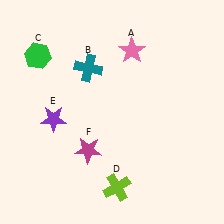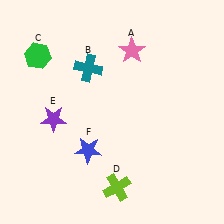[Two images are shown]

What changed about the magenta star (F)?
In Image 1, F is magenta. In Image 2, it changed to blue.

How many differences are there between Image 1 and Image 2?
There is 1 difference between the two images.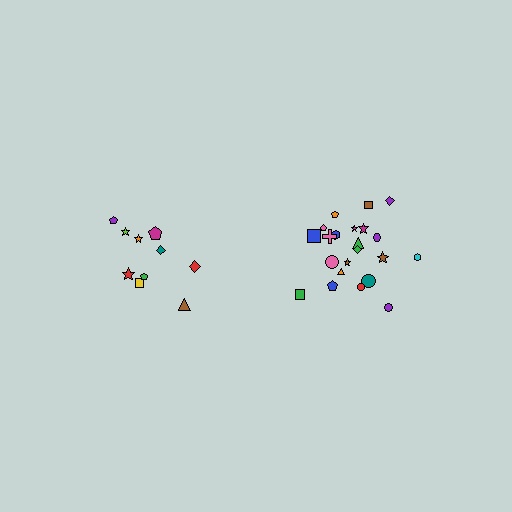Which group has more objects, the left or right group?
The right group.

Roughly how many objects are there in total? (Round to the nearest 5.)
Roughly 30 objects in total.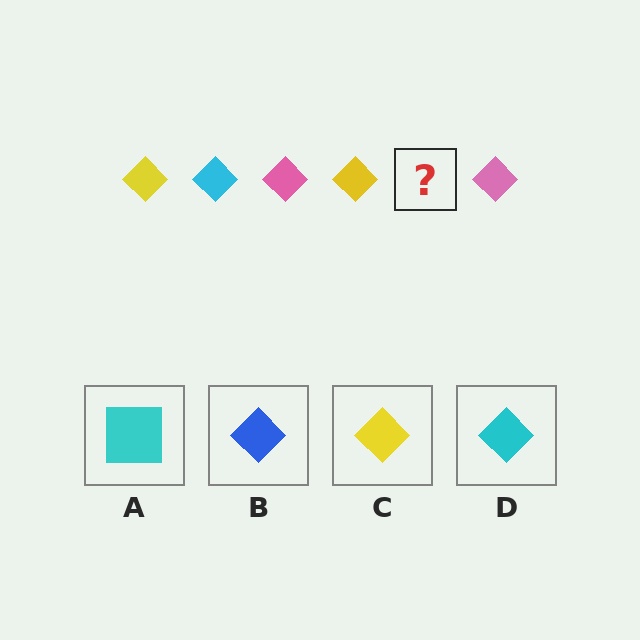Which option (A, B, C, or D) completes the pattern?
D.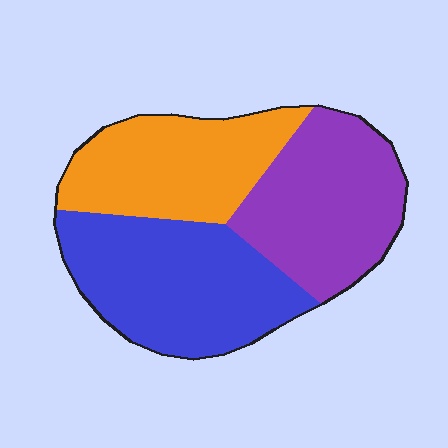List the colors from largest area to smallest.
From largest to smallest: blue, purple, orange.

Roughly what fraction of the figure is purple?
Purple takes up about one third (1/3) of the figure.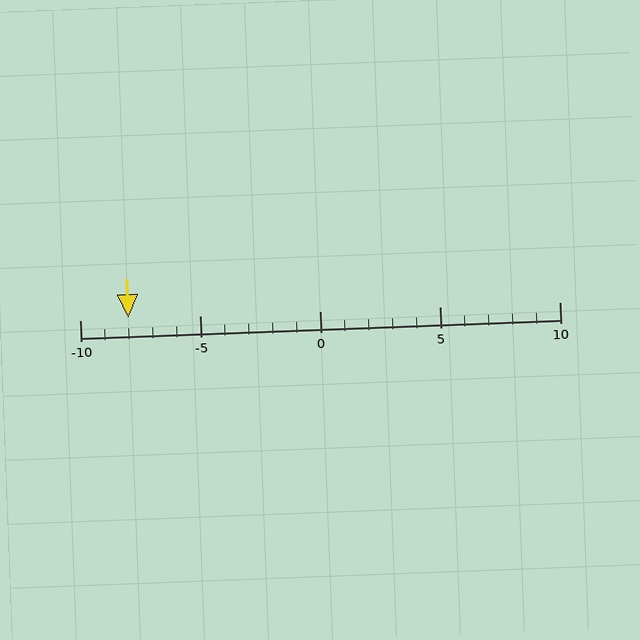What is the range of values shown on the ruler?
The ruler shows values from -10 to 10.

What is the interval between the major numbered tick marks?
The major tick marks are spaced 5 units apart.